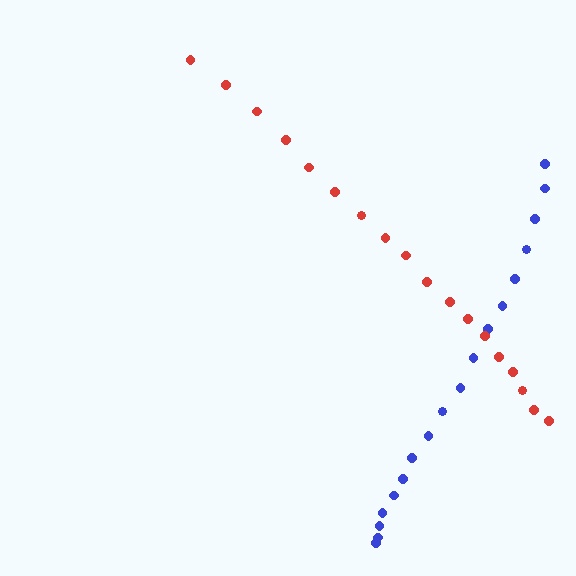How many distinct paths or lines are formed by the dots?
There are 2 distinct paths.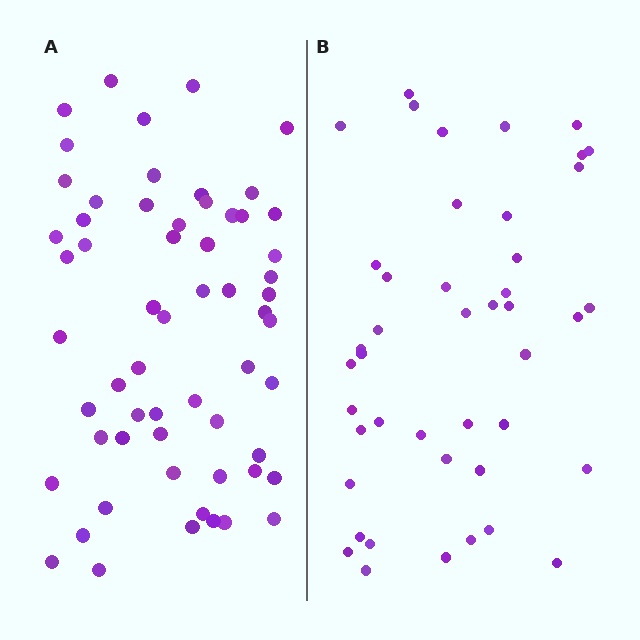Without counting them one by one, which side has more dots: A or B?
Region A (the left region) has more dots.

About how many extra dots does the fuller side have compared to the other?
Region A has approximately 15 more dots than region B.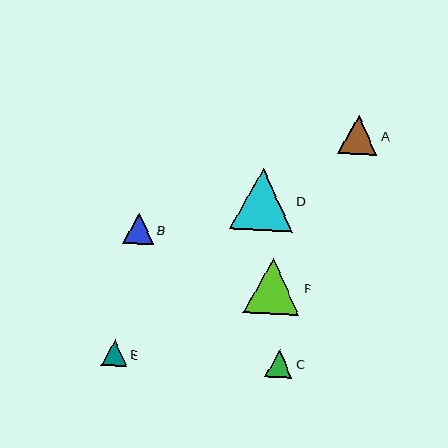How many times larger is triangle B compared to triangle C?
Triangle B is approximately 1.1 times the size of triangle C.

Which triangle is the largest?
Triangle D is the largest with a size of approximately 62 pixels.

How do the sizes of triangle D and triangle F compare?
Triangle D and triangle F are approximately the same size.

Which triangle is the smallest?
Triangle E is the smallest with a size of approximately 25 pixels.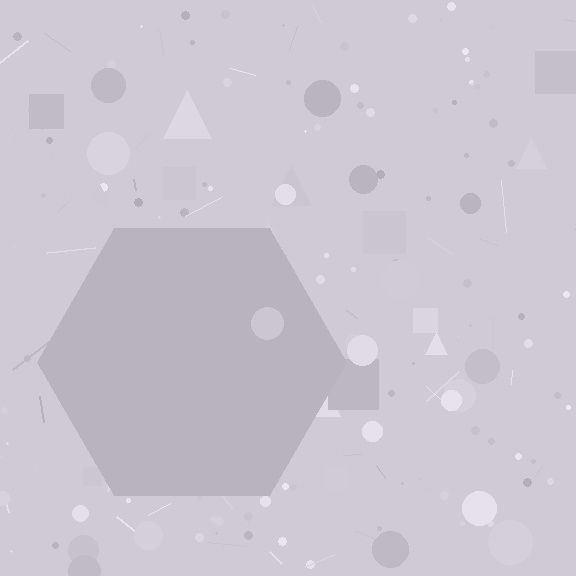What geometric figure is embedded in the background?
A hexagon is embedded in the background.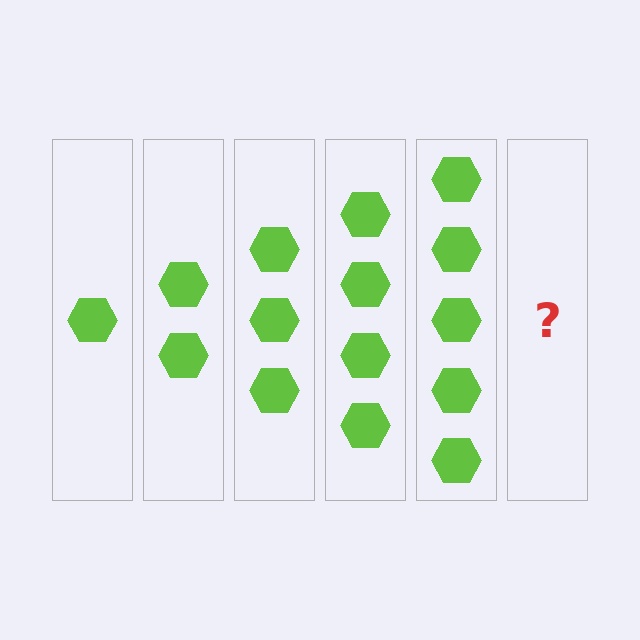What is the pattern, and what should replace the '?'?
The pattern is that each step adds one more hexagon. The '?' should be 6 hexagons.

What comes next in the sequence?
The next element should be 6 hexagons.